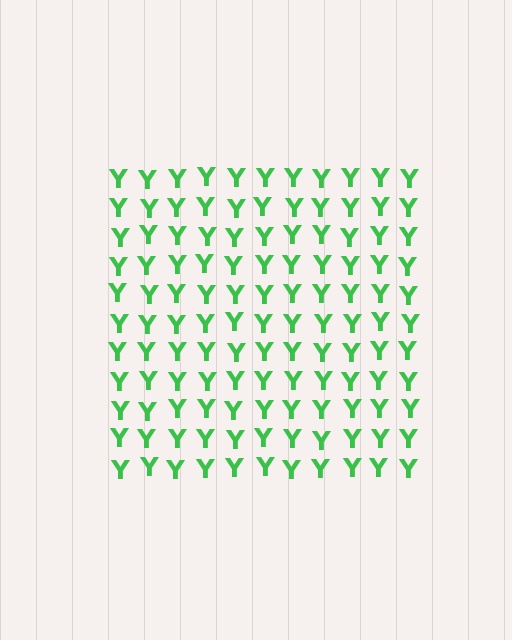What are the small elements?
The small elements are letter Y's.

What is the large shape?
The large shape is a square.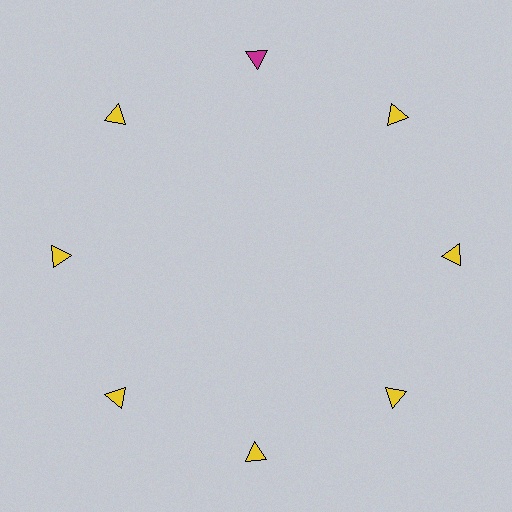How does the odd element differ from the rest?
It has a different color: magenta instead of yellow.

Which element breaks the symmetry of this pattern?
The magenta triangle at roughly the 12 o'clock position breaks the symmetry. All other shapes are yellow triangles.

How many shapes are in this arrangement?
There are 8 shapes arranged in a ring pattern.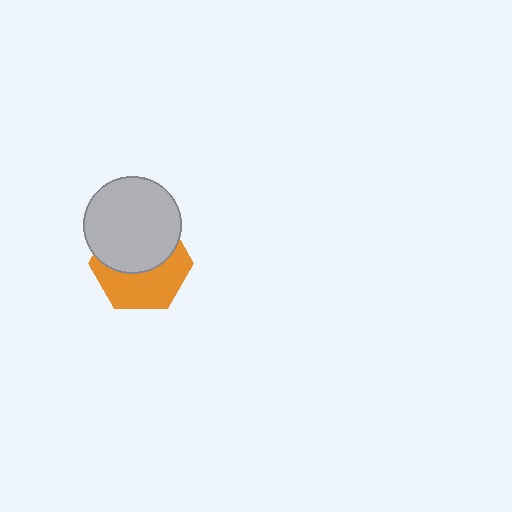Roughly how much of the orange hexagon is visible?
About half of it is visible (roughly 49%).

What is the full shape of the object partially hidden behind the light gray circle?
The partially hidden object is an orange hexagon.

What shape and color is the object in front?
The object in front is a light gray circle.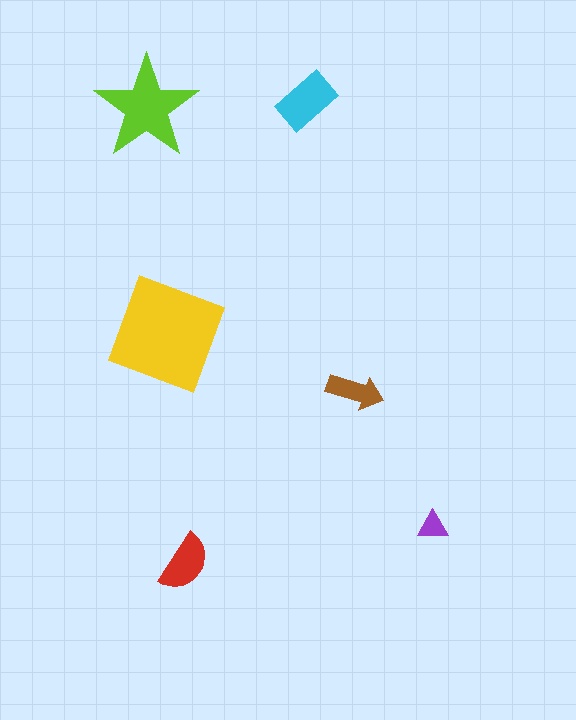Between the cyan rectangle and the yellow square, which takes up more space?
The yellow square.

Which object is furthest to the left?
The lime star is leftmost.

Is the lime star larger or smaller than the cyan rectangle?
Larger.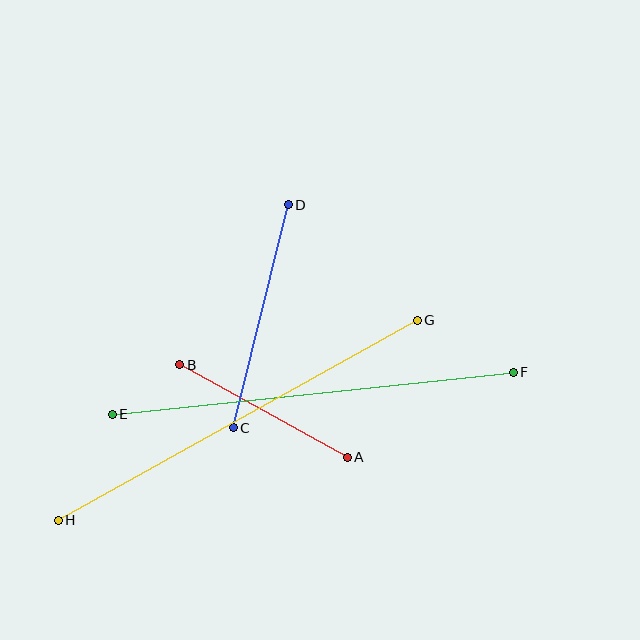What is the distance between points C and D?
The distance is approximately 230 pixels.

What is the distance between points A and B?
The distance is approximately 191 pixels.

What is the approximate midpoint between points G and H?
The midpoint is at approximately (238, 420) pixels.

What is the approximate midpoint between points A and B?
The midpoint is at approximately (263, 411) pixels.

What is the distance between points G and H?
The distance is approximately 411 pixels.